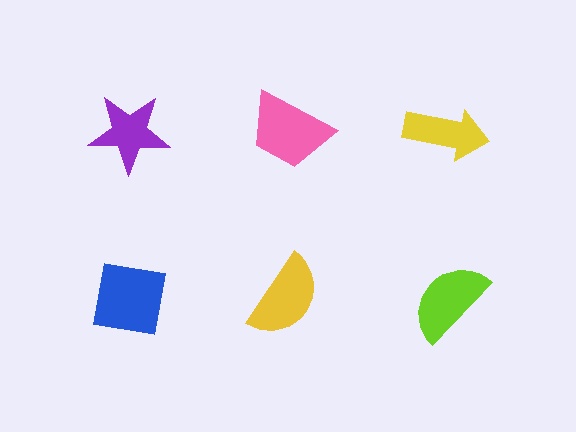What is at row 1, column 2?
A pink trapezoid.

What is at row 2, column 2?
A yellow semicircle.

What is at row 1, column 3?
A yellow arrow.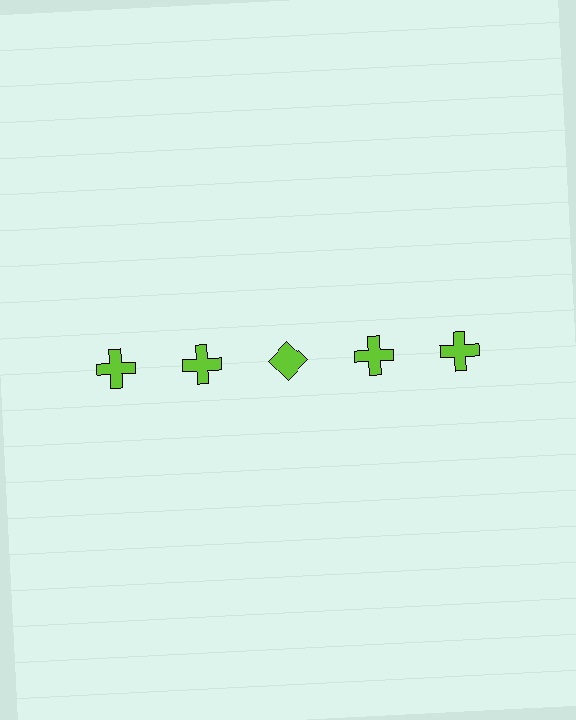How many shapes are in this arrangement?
There are 5 shapes arranged in a grid pattern.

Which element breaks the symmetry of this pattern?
The lime diamond in the top row, center column breaks the symmetry. All other shapes are lime crosses.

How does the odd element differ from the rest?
It has a different shape: diamond instead of cross.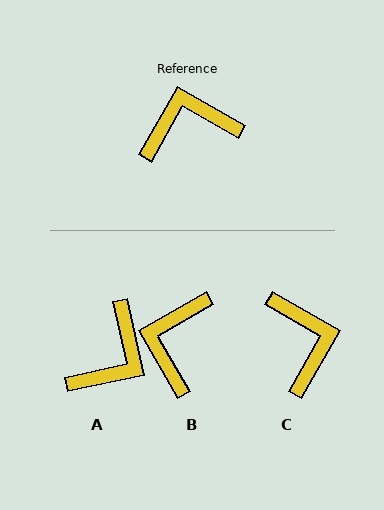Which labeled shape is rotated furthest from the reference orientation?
A, about 138 degrees away.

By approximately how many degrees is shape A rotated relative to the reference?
Approximately 138 degrees clockwise.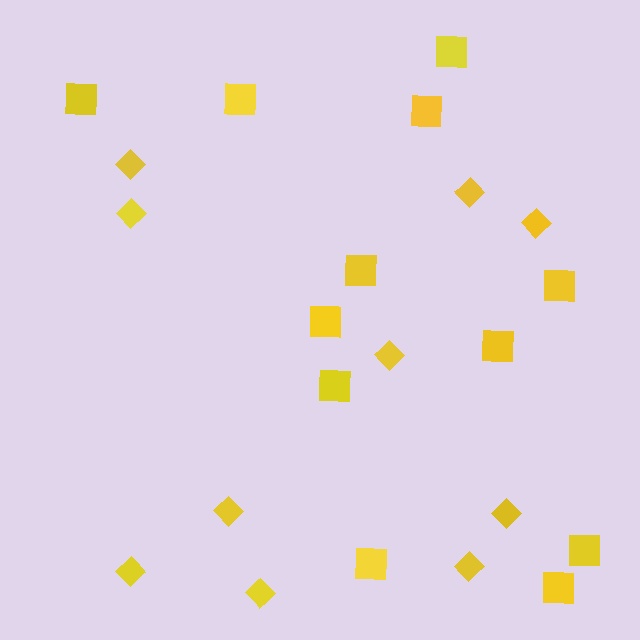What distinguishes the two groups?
There are 2 groups: one group of squares (12) and one group of diamonds (10).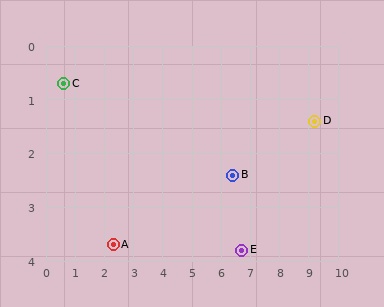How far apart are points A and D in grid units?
Points A and D are about 7.3 grid units apart.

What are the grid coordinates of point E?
Point E is at approximately (6.7, 3.8).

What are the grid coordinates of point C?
Point C is at approximately (0.6, 0.7).